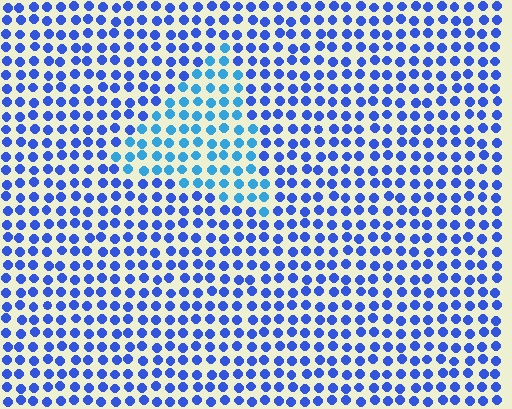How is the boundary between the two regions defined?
The boundary is defined purely by a slight shift in hue (about 29 degrees). Spacing, size, and orientation are identical on both sides.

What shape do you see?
I see a triangle.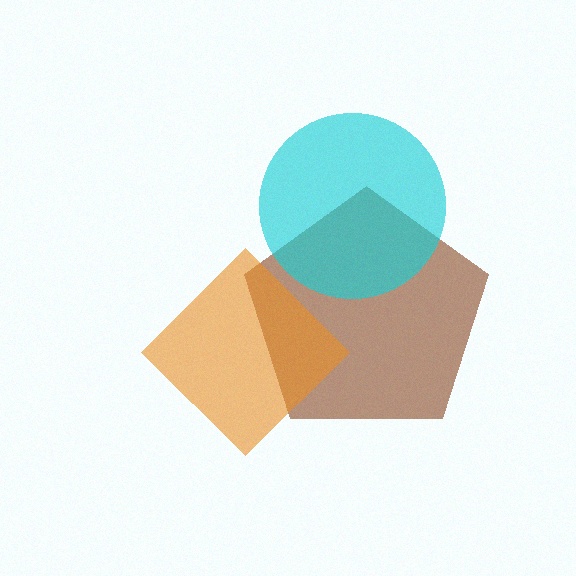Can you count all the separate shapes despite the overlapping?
Yes, there are 3 separate shapes.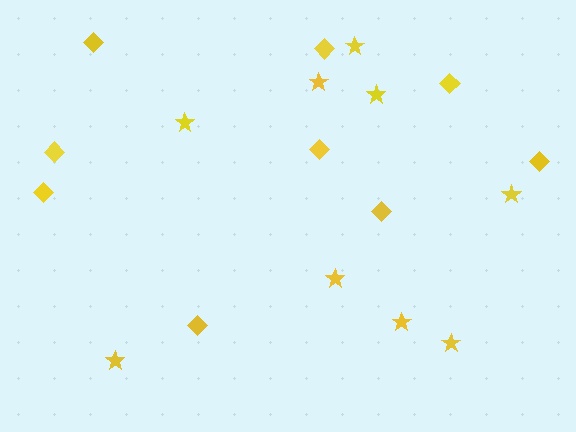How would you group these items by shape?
There are 2 groups: one group of stars (9) and one group of diamonds (9).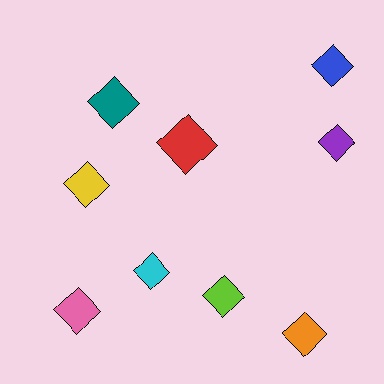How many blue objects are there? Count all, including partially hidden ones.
There is 1 blue object.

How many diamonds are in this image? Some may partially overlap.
There are 9 diamonds.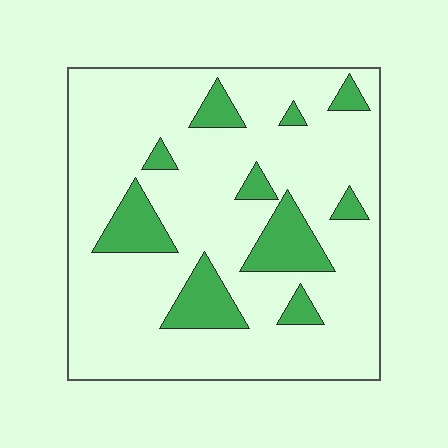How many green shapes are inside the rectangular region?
10.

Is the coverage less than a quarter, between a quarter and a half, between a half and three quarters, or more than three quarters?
Less than a quarter.